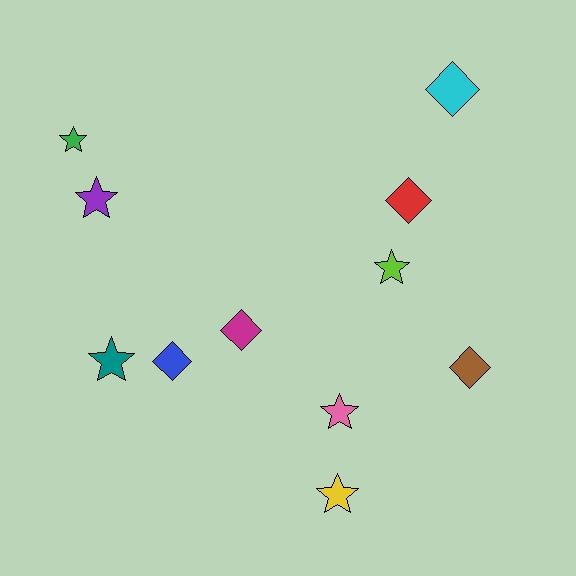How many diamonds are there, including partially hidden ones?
There are 5 diamonds.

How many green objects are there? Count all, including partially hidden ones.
There is 1 green object.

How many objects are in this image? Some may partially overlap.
There are 11 objects.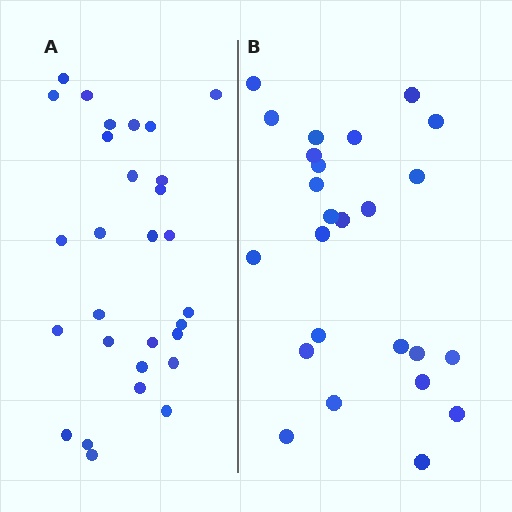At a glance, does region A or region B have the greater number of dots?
Region A (the left region) has more dots.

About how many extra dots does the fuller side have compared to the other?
Region A has about 4 more dots than region B.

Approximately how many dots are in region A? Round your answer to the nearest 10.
About 30 dots. (The exact count is 29, which rounds to 30.)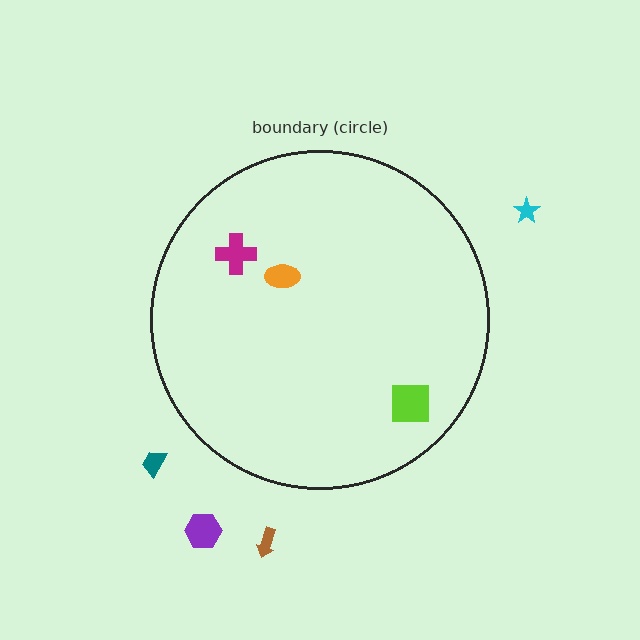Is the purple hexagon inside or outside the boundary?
Outside.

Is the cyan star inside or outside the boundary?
Outside.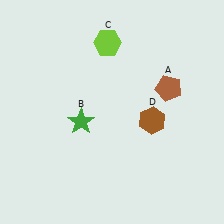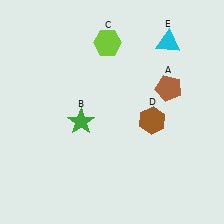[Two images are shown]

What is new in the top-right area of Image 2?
A cyan triangle (E) was added in the top-right area of Image 2.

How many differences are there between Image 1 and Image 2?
There is 1 difference between the two images.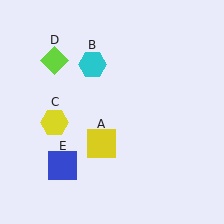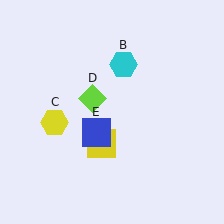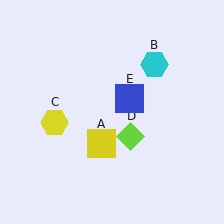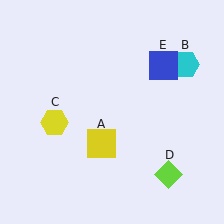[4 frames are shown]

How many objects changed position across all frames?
3 objects changed position: cyan hexagon (object B), lime diamond (object D), blue square (object E).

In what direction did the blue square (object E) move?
The blue square (object E) moved up and to the right.